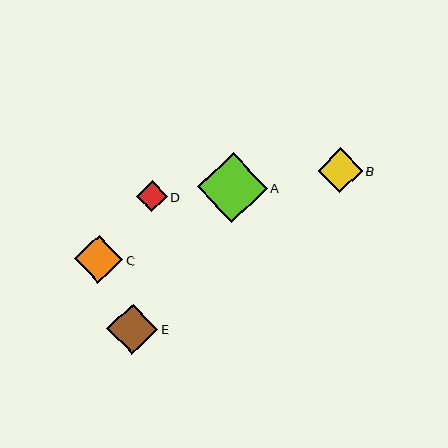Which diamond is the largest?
Diamond A is the largest with a size of approximately 70 pixels.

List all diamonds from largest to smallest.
From largest to smallest: A, E, C, B, D.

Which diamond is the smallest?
Diamond D is the smallest with a size of approximately 31 pixels.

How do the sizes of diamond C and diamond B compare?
Diamond C and diamond B are approximately the same size.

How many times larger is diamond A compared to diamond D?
Diamond A is approximately 2.3 times the size of diamond D.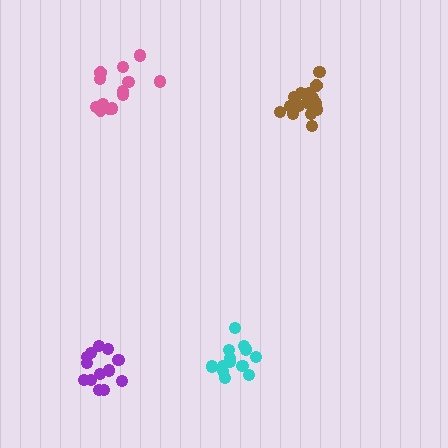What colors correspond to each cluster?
The clusters are colored: brown, purple, cyan, pink.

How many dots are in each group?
Group 1: 16 dots, Group 2: 14 dots, Group 3: 14 dots, Group 4: 14 dots (58 total).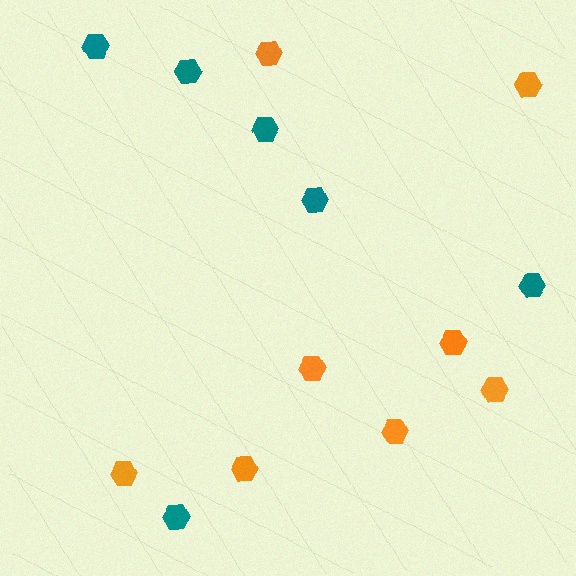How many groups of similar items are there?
There are 2 groups: one group of orange hexagons (8) and one group of teal hexagons (6).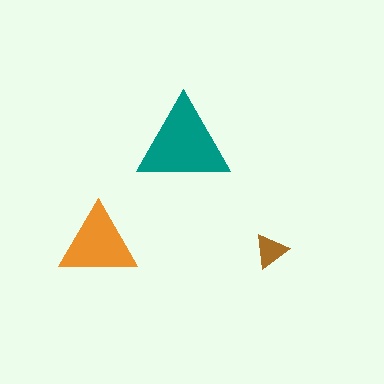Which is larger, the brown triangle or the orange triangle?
The orange one.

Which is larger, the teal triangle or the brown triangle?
The teal one.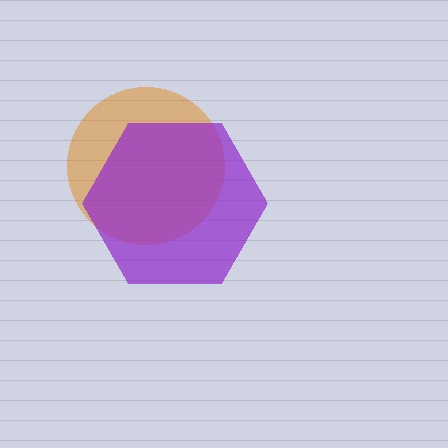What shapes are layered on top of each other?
The layered shapes are: an orange circle, a purple hexagon.